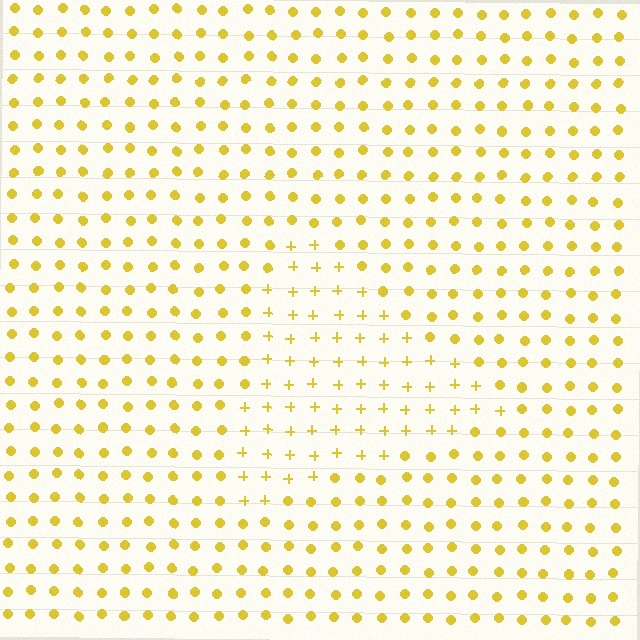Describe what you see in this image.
The image is filled with small yellow elements arranged in a uniform grid. A triangle-shaped region contains plus signs, while the surrounding area contains circles. The boundary is defined purely by the change in element shape.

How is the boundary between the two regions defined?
The boundary is defined by a change in element shape: plus signs inside vs. circles outside. All elements share the same color and spacing.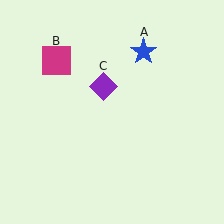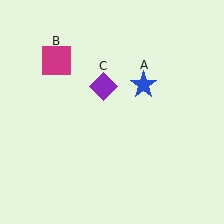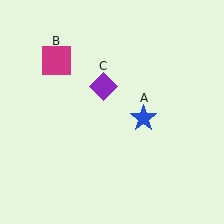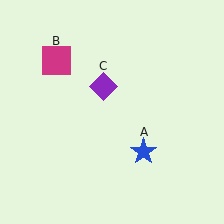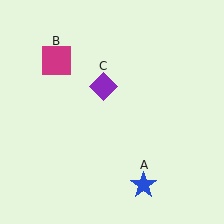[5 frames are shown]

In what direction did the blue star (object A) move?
The blue star (object A) moved down.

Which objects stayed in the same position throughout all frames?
Magenta square (object B) and purple diamond (object C) remained stationary.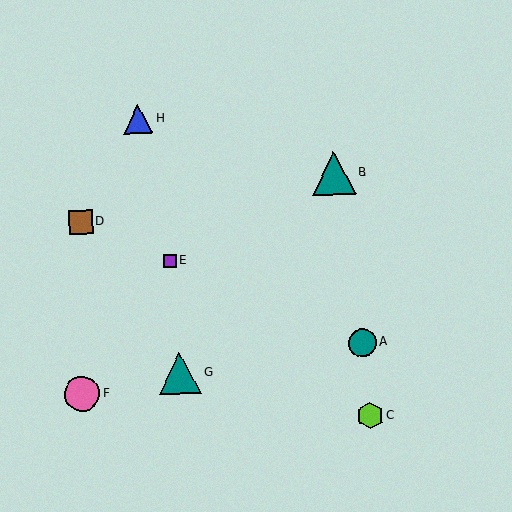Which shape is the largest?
The teal triangle (labeled B) is the largest.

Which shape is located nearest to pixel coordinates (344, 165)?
The teal triangle (labeled B) at (334, 174) is nearest to that location.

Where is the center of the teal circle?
The center of the teal circle is at (362, 343).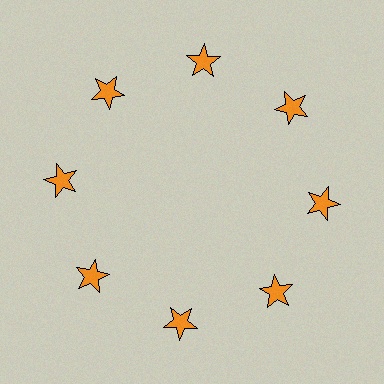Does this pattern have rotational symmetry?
Yes, this pattern has 8-fold rotational symmetry. It looks the same after rotating 45 degrees around the center.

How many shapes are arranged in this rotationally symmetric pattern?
There are 8 shapes, arranged in 8 groups of 1.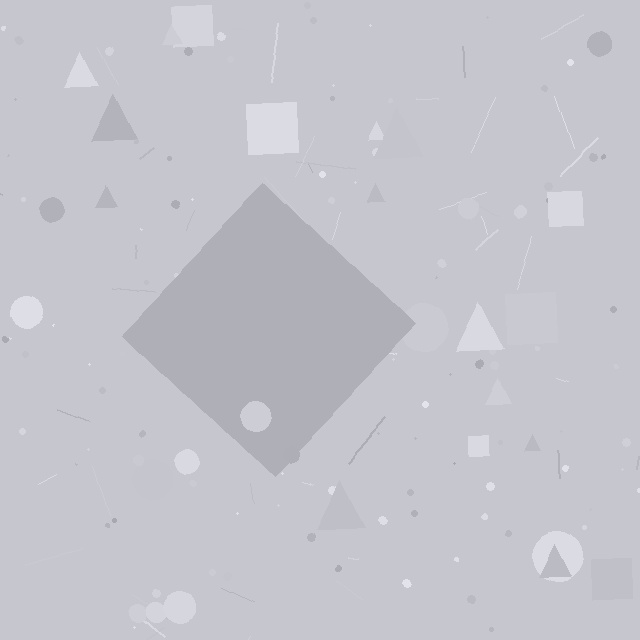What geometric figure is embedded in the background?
A diamond is embedded in the background.